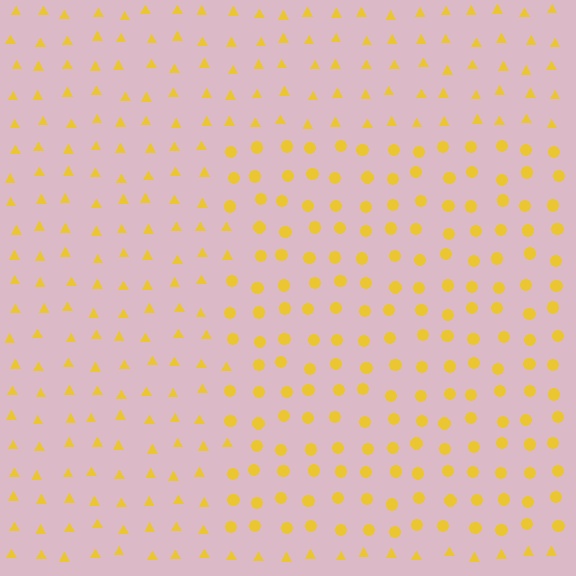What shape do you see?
I see a rectangle.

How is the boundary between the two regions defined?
The boundary is defined by a change in element shape: circles inside vs. triangles outside. All elements share the same color and spacing.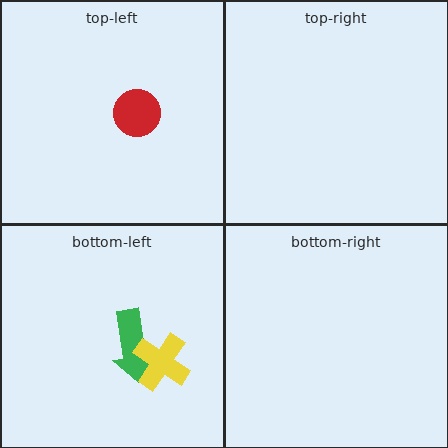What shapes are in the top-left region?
The red circle.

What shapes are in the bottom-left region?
The green arrow, the yellow cross.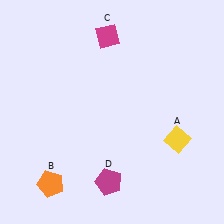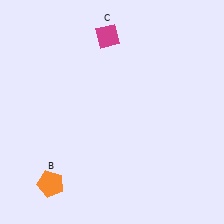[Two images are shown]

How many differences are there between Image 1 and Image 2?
There are 2 differences between the two images.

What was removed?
The yellow diamond (A), the magenta pentagon (D) were removed in Image 2.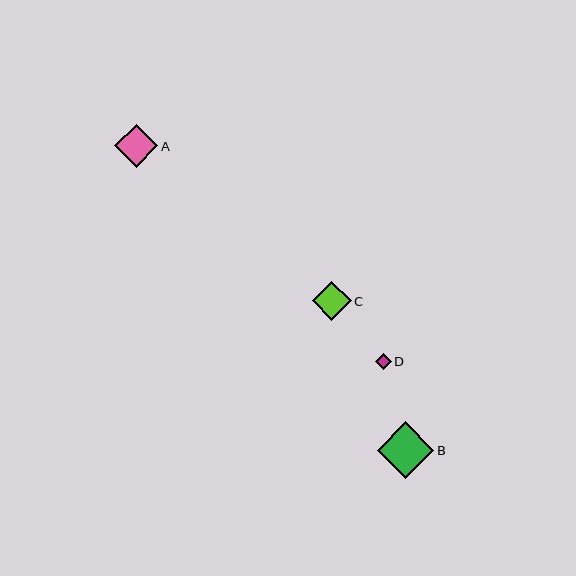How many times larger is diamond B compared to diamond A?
Diamond B is approximately 1.3 times the size of diamond A.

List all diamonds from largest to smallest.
From largest to smallest: B, A, C, D.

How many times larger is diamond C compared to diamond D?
Diamond C is approximately 2.4 times the size of diamond D.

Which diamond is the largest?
Diamond B is the largest with a size of approximately 57 pixels.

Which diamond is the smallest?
Diamond D is the smallest with a size of approximately 16 pixels.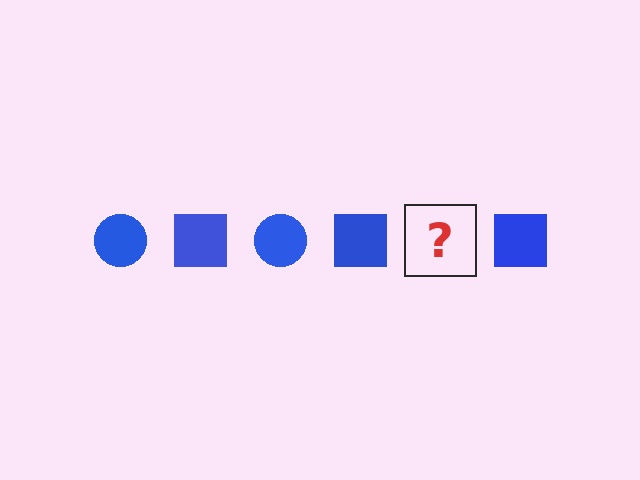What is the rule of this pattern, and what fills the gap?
The rule is that the pattern cycles through circle, square shapes in blue. The gap should be filled with a blue circle.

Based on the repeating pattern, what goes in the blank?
The blank should be a blue circle.